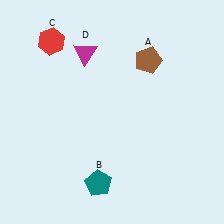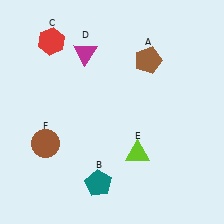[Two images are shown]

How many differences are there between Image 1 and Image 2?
There are 2 differences between the two images.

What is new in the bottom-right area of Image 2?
A lime triangle (E) was added in the bottom-right area of Image 2.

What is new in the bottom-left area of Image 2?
A brown circle (F) was added in the bottom-left area of Image 2.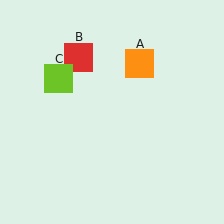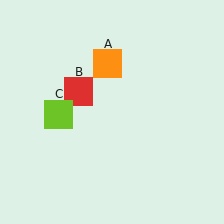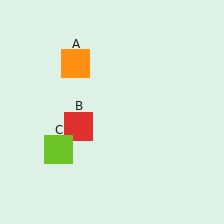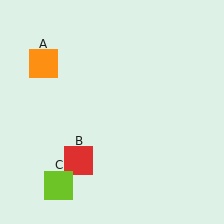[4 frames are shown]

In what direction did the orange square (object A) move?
The orange square (object A) moved left.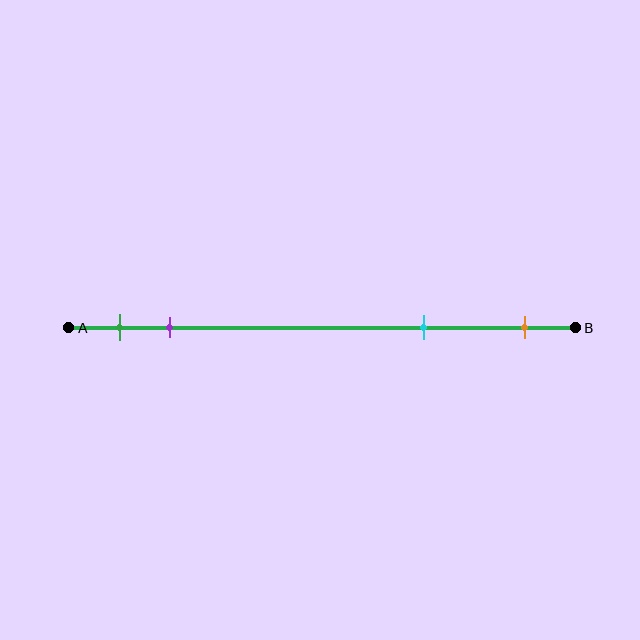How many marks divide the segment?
There are 4 marks dividing the segment.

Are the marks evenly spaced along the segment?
No, the marks are not evenly spaced.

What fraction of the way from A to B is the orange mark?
The orange mark is approximately 90% (0.9) of the way from A to B.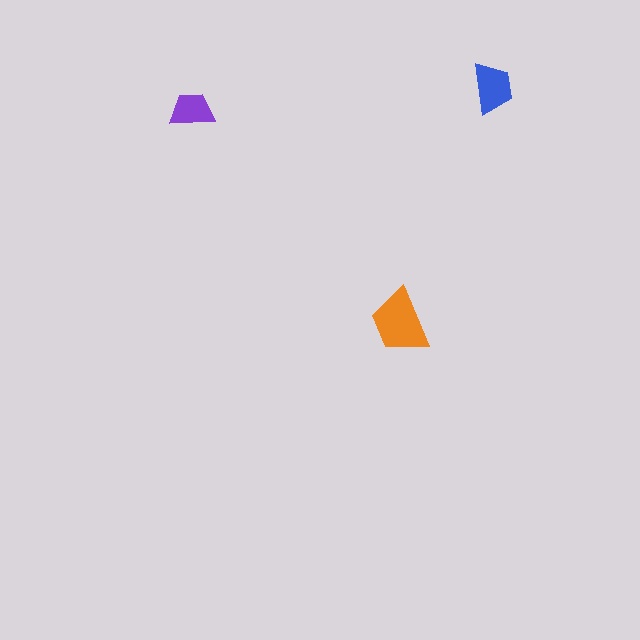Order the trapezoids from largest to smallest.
the orange one, the blue one, the purple one.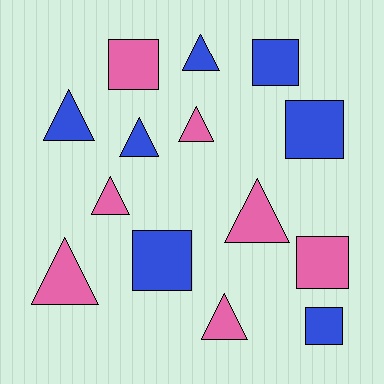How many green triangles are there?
There are no green triangles.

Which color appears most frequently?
Blue, with 7 objects.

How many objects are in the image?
There are 14 objects.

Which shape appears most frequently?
Triangle, with 8 objects.